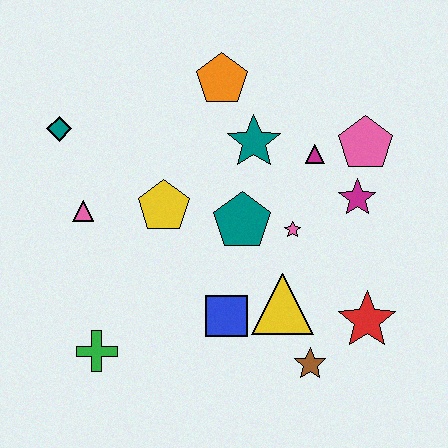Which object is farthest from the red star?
The teal diamond is farthest from the red star.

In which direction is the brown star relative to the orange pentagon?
The brown star is below the orange pentagon.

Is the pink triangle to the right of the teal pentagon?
No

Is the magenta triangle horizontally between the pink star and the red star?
Yes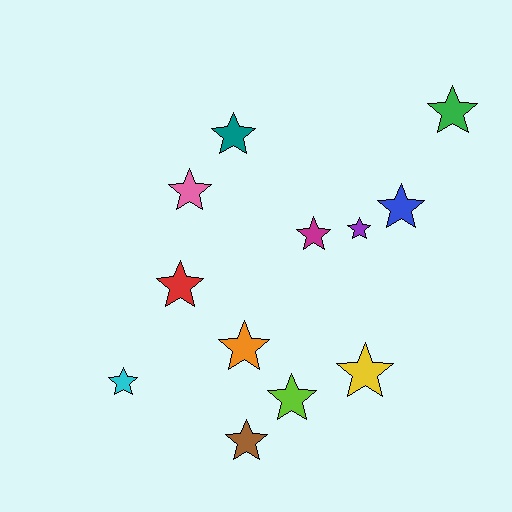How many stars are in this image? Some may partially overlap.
There are 12 stars.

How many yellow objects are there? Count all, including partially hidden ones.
There is 1 yellow object.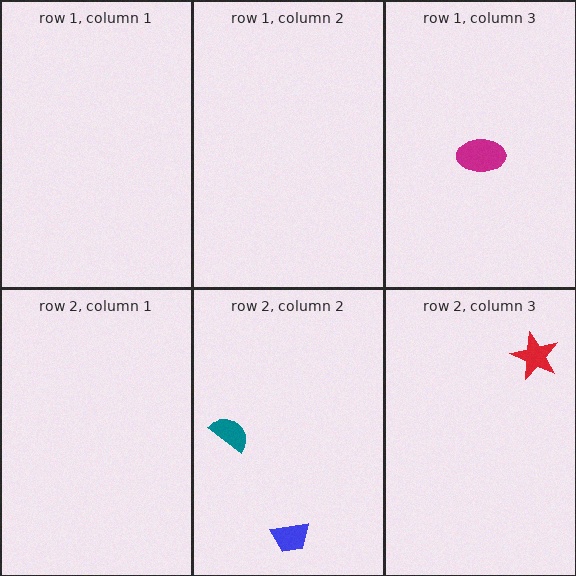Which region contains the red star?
The row 2, column 3 region.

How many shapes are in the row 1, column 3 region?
1.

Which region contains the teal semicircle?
The row 2, column 2 region.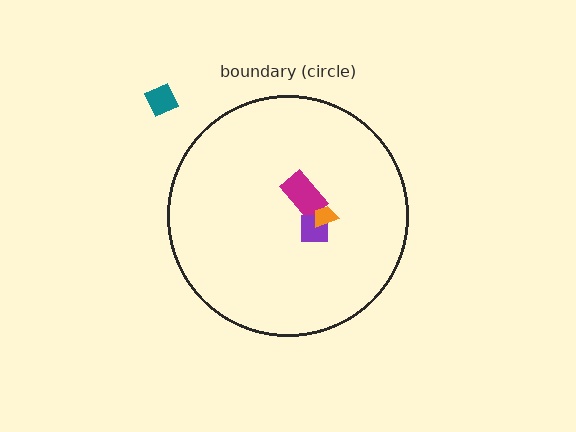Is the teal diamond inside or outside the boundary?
Outside.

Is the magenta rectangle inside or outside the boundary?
Inside.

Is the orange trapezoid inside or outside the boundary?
Inside.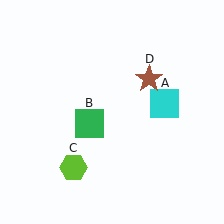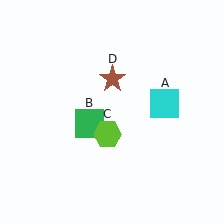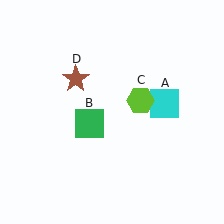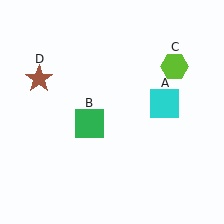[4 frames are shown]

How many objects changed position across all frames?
2 objects changed position: lime hexagon (object C), brown star (object D).